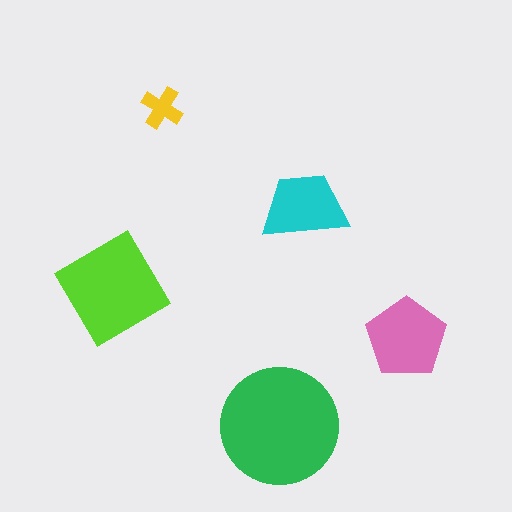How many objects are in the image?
There are 5 objects in the image.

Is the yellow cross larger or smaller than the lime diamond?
Smaller.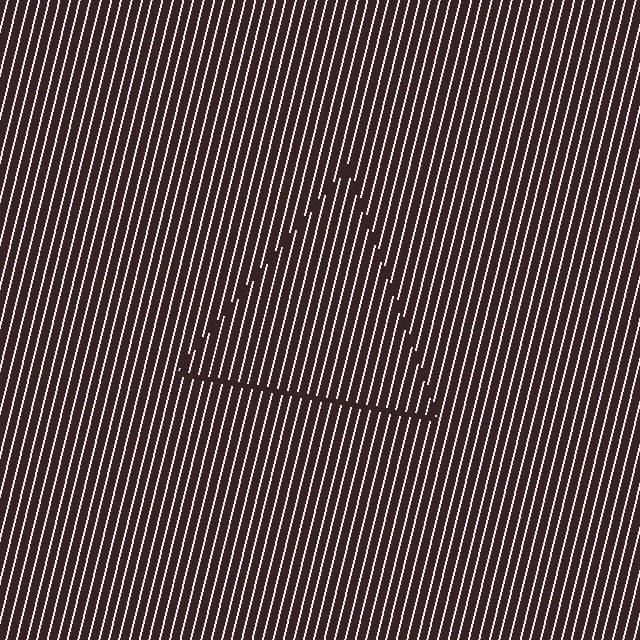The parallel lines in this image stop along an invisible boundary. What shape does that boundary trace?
An illusory triangle. The interior of the shape contains the same grating, shifted by half a period — the contour is defined by the phase discontinuity where line-ends from the inner and outer gratings abut.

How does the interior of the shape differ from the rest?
The interior of the shape contains the same grating, shifted by half a period — the contour is defined by the phase discontinuity where line-ends from the inner and outer gratings abut.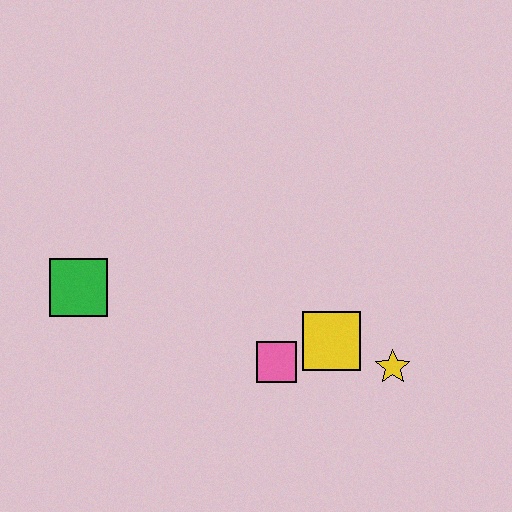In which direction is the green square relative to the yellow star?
The green square is to the left of the yellow star.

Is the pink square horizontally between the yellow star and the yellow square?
No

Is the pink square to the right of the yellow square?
No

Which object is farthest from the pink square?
The green square is farthest from the pink square.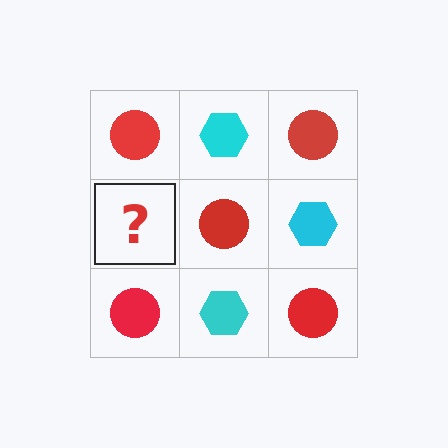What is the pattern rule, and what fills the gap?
The rule is that it alternates red circle and cyan hexagon in a checkerboard pattern. The gap should be filled with a cyan hexagon.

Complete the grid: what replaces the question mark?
The question mark should be replaced with a cyan hexagon.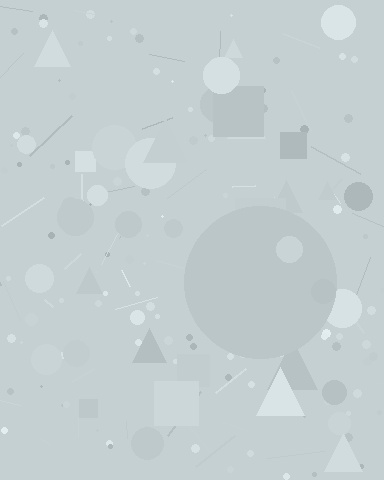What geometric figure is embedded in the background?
A circle is embedded in the background.